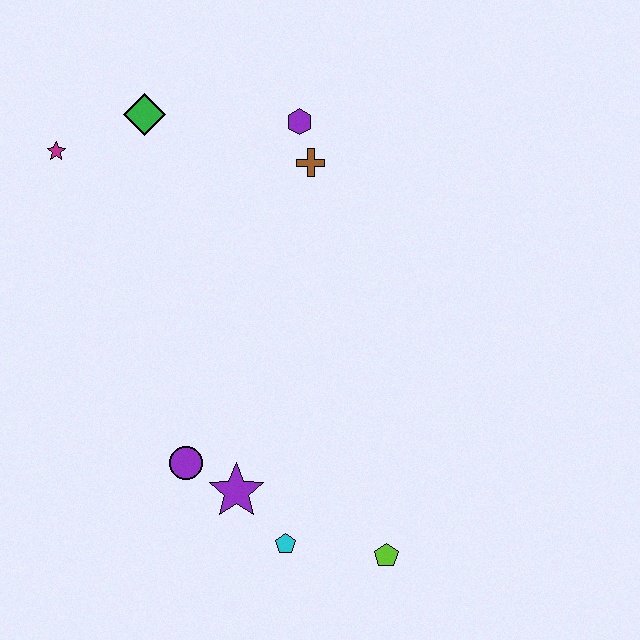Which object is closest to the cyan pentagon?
The purple star is closest to the cyan pentagon.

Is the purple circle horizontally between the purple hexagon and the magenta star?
Yes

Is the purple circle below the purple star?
No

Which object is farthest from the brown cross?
The lime pentagon is farthest from the brown cross.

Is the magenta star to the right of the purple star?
No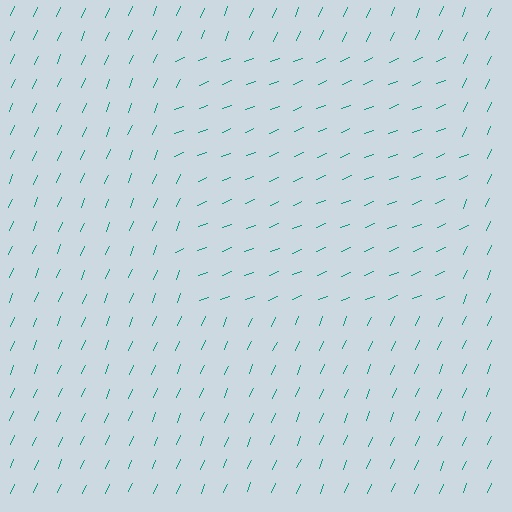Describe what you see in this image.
The image is filled with small teal line segments. A rectangle region in the image has lines oriented differently from the surrounding lines, creating a visible texture boundary.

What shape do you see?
I see a rectangle.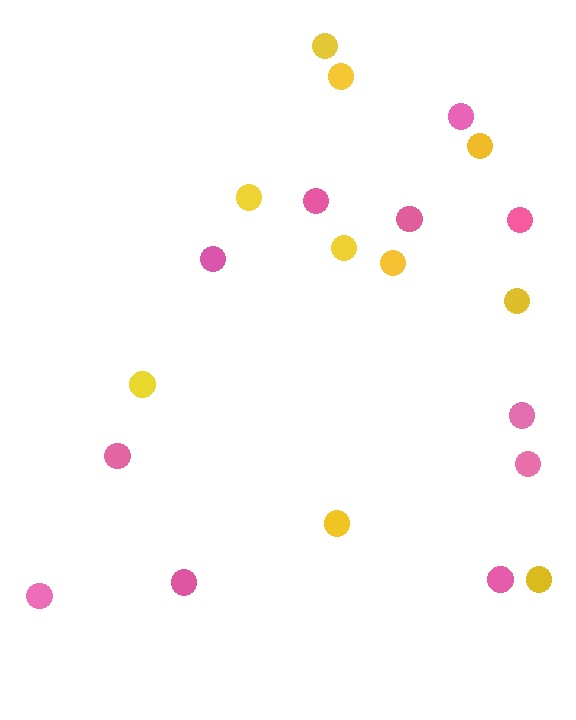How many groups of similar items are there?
There are 2 groups: one group of pink circles (11) and one group of yellow circles (10).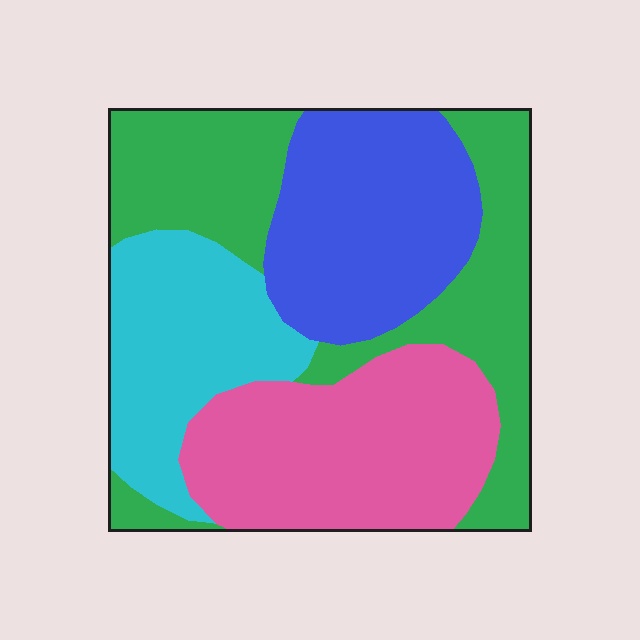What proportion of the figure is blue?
Blue covers 23% of the figure.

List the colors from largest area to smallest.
From largest to smallest: green, pink, blue, cyan.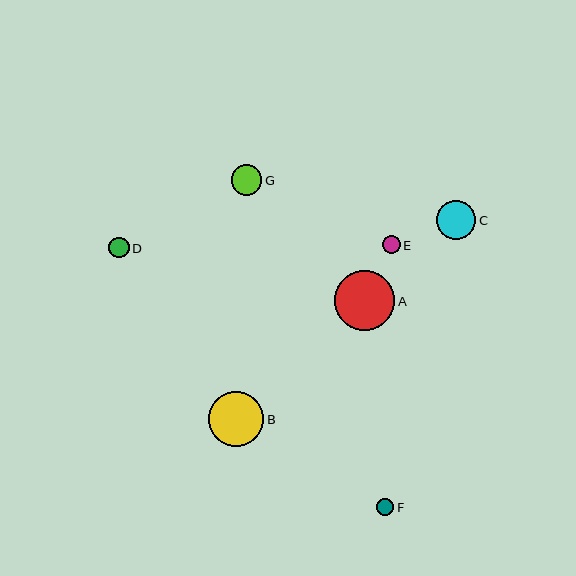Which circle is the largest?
Circle A is the largest with a size of approximately 60 pixels.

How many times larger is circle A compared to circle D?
Circle A is approximately 2.9 times the size of circle D.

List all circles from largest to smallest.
From largest to smallest: A, B, C, G, D, E, F.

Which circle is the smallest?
Circle F is the smallest with a size of approximately 17 pixels.